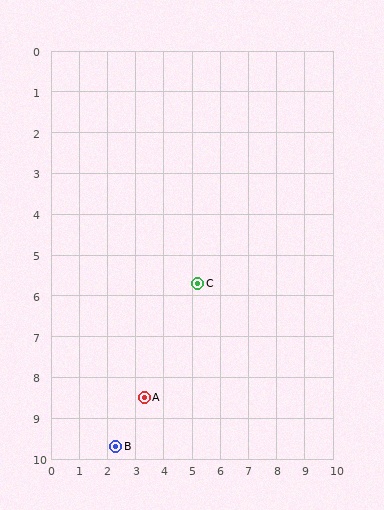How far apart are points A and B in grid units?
Points A and B are about 1.6 grid units apart.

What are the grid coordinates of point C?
Point C is at approximately (5.2, 5.7).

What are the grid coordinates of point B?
Point B is at approximately (2.3, 9.7).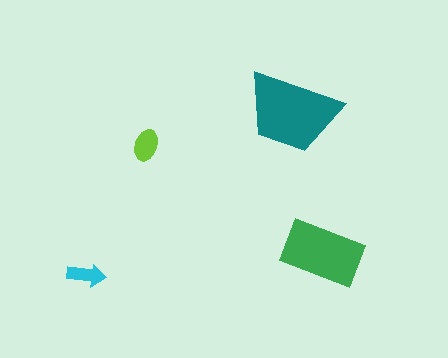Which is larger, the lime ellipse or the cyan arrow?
The lime ellipse.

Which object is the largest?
The teal trapezoid.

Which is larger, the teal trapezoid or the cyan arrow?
The teal trapezoid.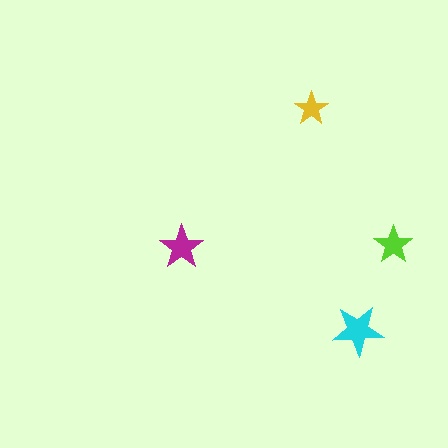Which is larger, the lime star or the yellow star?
The lime one.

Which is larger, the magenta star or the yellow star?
The magenta one.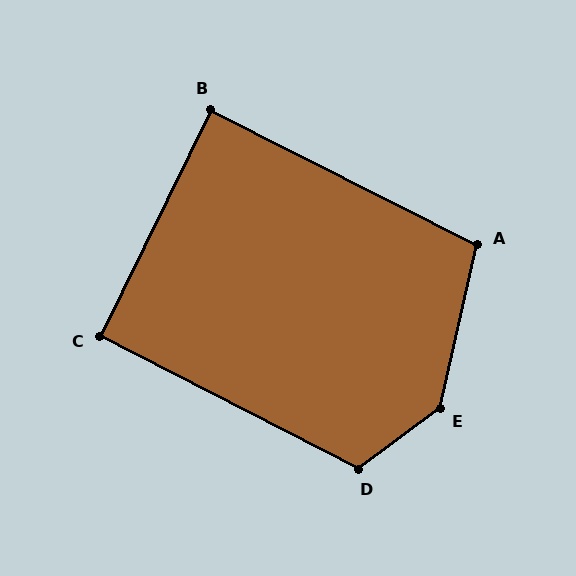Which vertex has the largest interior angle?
E, at approximately 139 degrees.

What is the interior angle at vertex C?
Approximately 91 degrees (approximately right).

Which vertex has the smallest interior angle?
B, at approximately 89 degrees.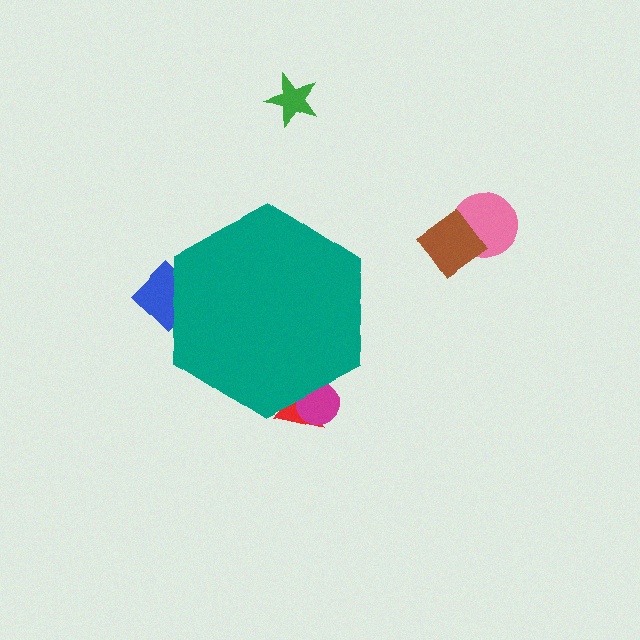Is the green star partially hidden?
No, the green star is fully visible.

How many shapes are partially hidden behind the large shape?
3 shapes are partially hidden.